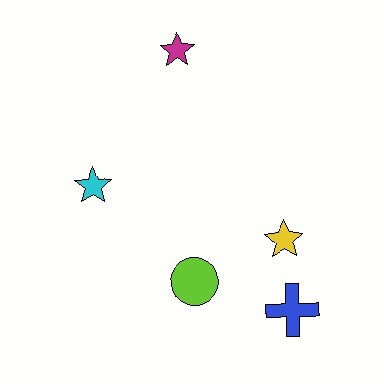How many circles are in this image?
There is 1 circle.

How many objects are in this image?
There are 5 objects.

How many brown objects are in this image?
There are no brown objects.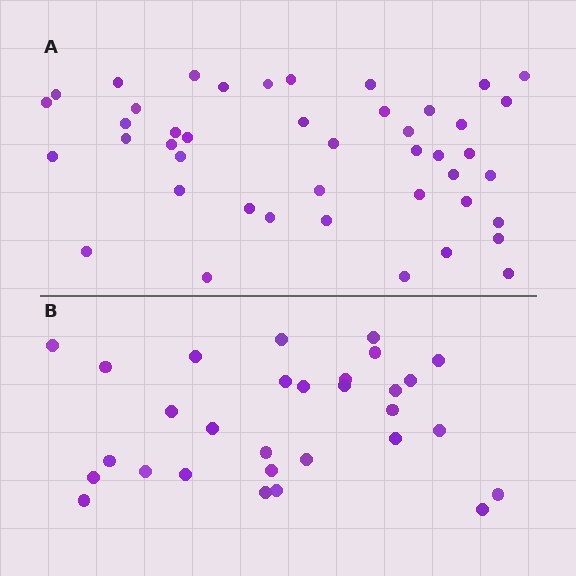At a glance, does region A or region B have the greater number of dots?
Region A (the top region) has more dots.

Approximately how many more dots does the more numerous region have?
Region A has approximately 15 more dots than region B.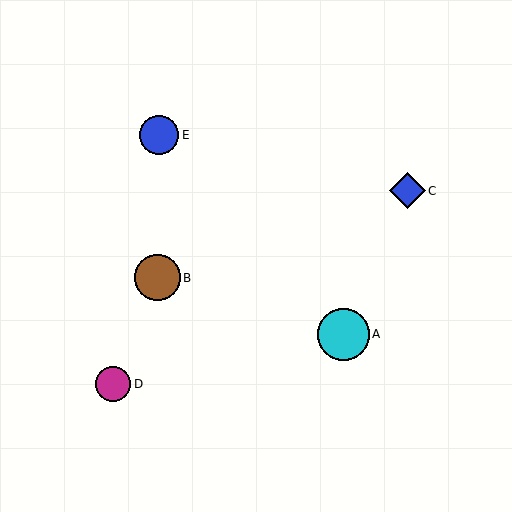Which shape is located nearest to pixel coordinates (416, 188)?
The blue diamond (labeled C) at (407, 191) is nearest to that location.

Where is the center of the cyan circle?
The center of the cyan circle is at (343, 334).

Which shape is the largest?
The cyan circle (labeled A) is the largest.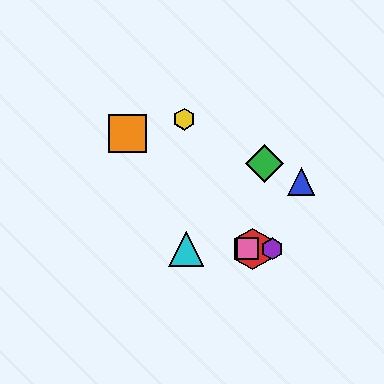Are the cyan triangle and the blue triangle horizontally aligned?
No, the cyan triangle is at y≈249 and the blue triangle is at y≈181.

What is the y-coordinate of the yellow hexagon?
The yellow hexagon is at y≈119.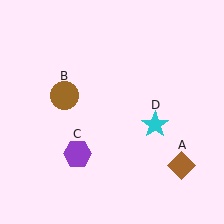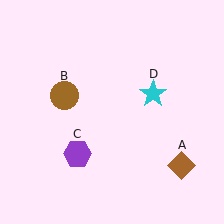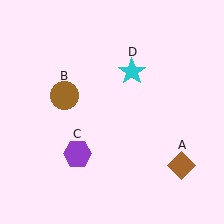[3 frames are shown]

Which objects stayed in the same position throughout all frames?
Brown diamond (object A) and brown circle (object B) and purple hexagon (object C) remained stationary.